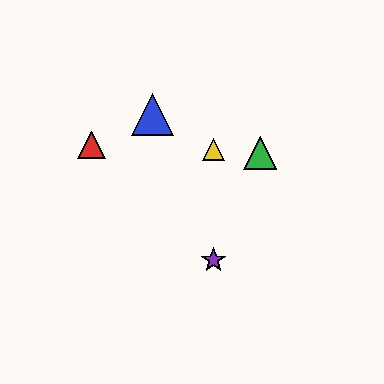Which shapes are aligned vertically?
The yellow triangle, the purple star are aligned vertically.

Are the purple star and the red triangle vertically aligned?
No, the purple star is at x≈213 and the red triangle is at x≈91.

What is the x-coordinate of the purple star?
The purple star is at x≈213.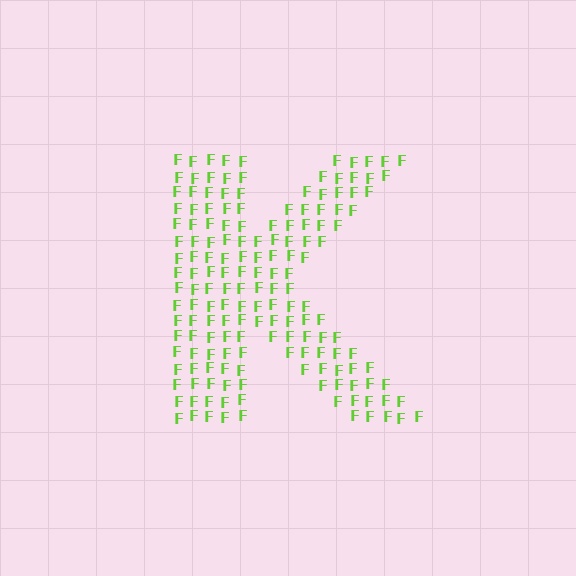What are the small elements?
The small elements are letter F's.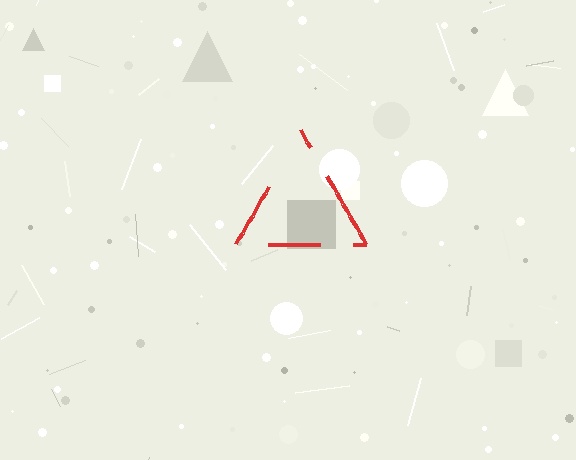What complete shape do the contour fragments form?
The contour fragments form a triangle.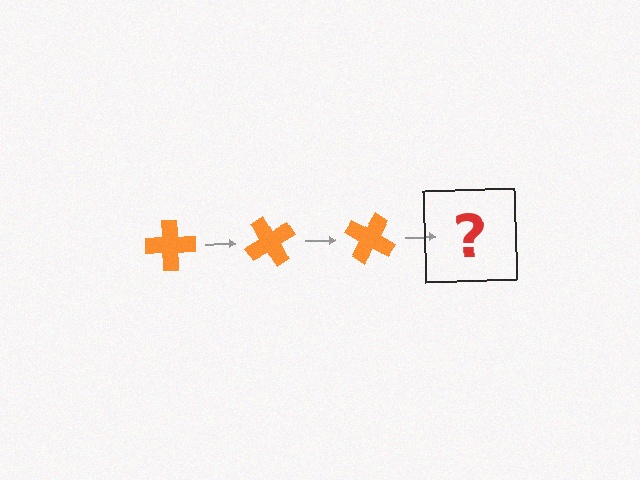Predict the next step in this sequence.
The next step is an orange cross rotated 180 degrees.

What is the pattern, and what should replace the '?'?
The pattern is that the cross rotates 60 degrees each step. The '?' should be an orange cross rotated 180 degrees.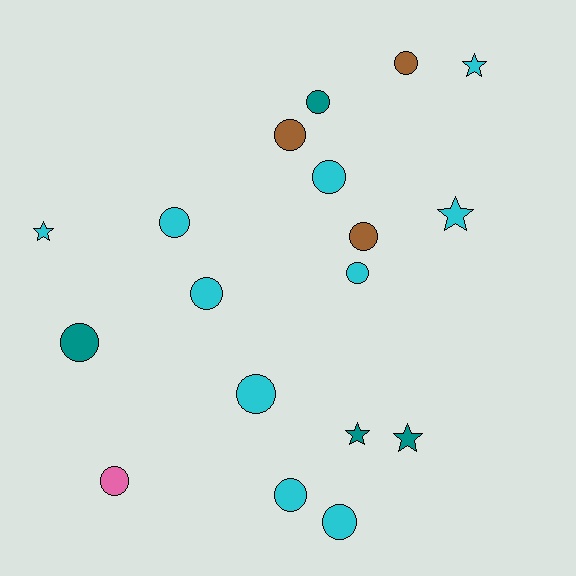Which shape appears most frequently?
Circle, with 13 objects.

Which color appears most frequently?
Cyan, with 10 objects.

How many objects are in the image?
There are 18 objects.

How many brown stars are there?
There are no brown stars.